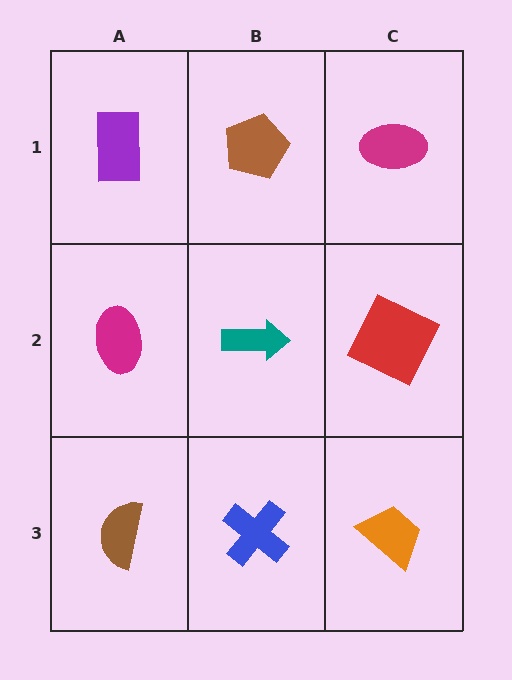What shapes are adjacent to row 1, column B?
A teal arrow (row 2, column B), a purple rectangle (row 1, column A), a magenta ellipse (row 1, column C).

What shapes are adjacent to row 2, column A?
A purple rectangle (row 1, column A), a brown semicircle (row 3, column A), a teal arrow (row 2, column B).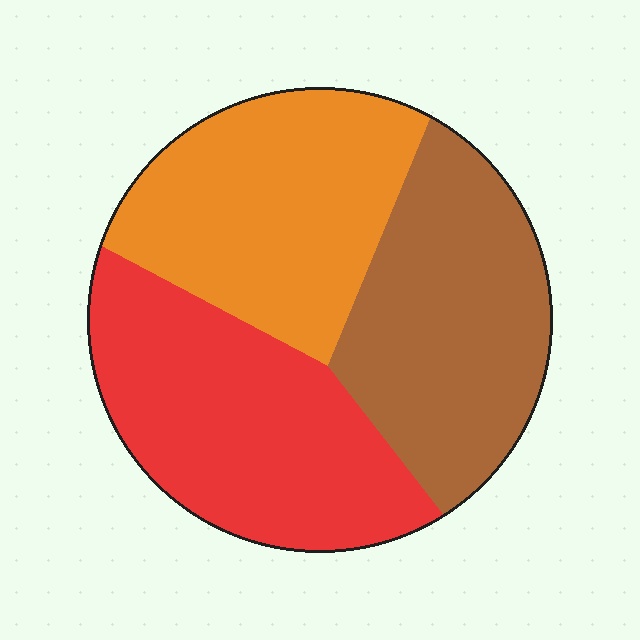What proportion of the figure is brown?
Brown takes up about one third (1/3) of the figure.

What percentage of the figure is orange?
Orange takes up between a sixth and a third of the figure.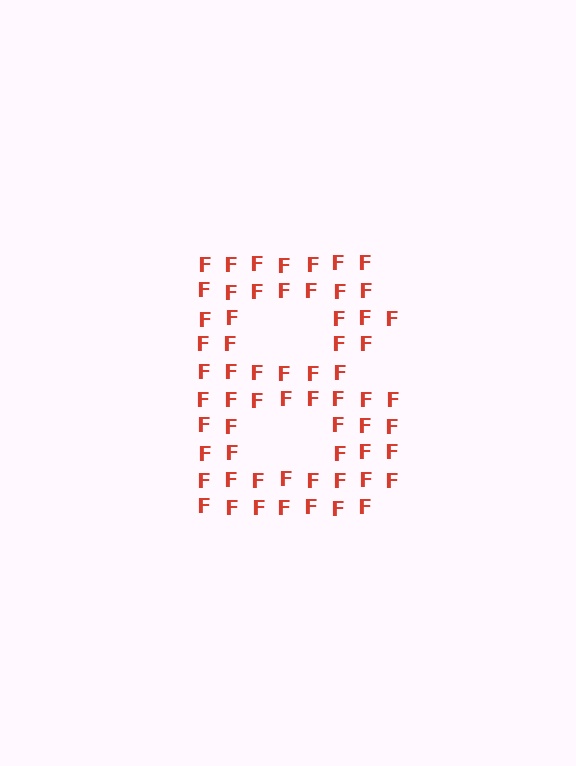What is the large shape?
The large shape is the letter B.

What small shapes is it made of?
It is made of small letter F's.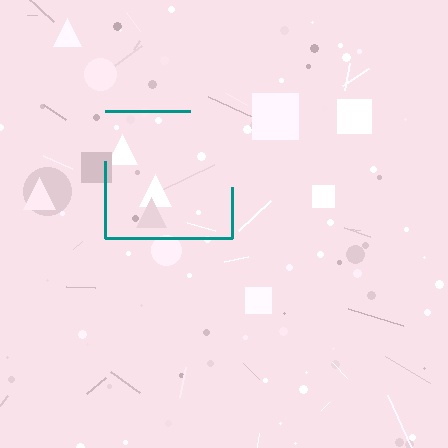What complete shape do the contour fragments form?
The contour fragments form a square.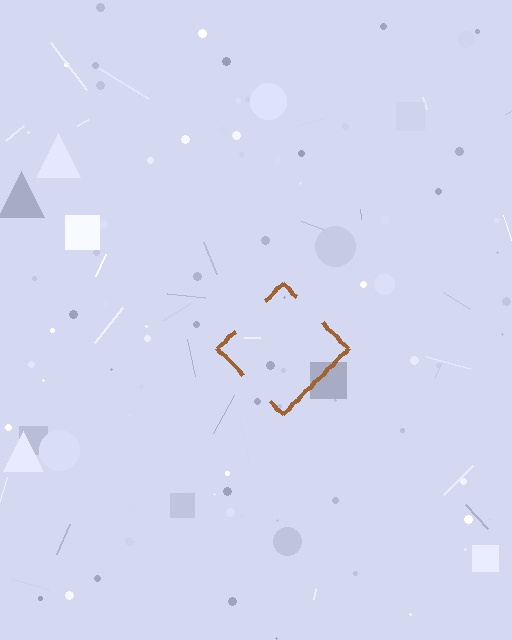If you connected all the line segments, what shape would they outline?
They would outline a diamond.